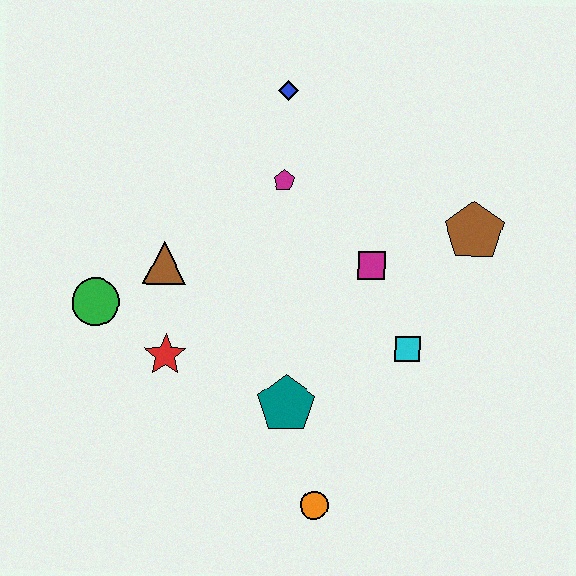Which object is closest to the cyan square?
The magenta square is closest to the cyan square.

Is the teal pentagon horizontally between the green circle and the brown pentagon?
Yes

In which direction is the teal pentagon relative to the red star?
The teal pentagon is to the right of the red star.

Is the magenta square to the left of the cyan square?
Yes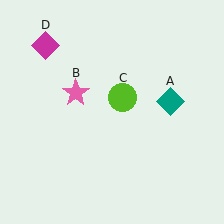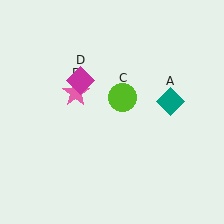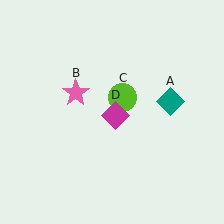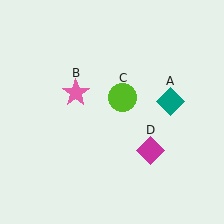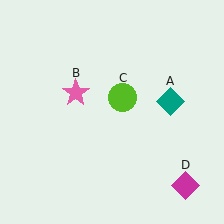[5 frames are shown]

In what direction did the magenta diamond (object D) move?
The magenta diamond (object D) moved down and to the right.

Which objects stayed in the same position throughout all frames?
Teal diamond (object A) and pink star (object B) and lime circle (object C) remained stationary.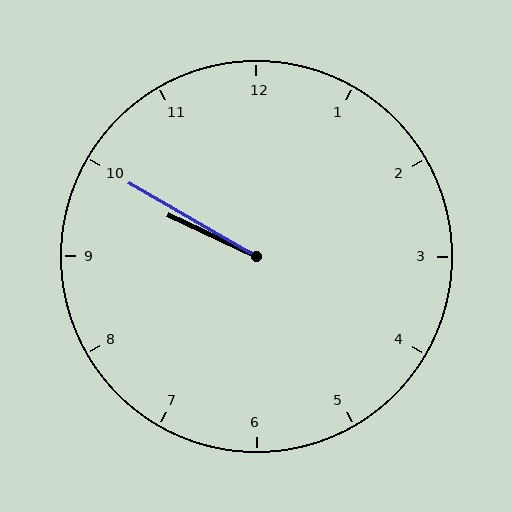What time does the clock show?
9:50.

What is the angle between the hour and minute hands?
Approximately 5 degrees.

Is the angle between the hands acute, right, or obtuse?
It is acute.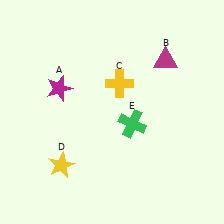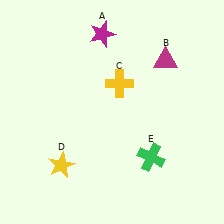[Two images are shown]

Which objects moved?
The objects that moved are: the magenta star (A), the green cross (E).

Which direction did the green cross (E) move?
The green cross (E) moved down.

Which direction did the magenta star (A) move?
The magenta star (A) moved up.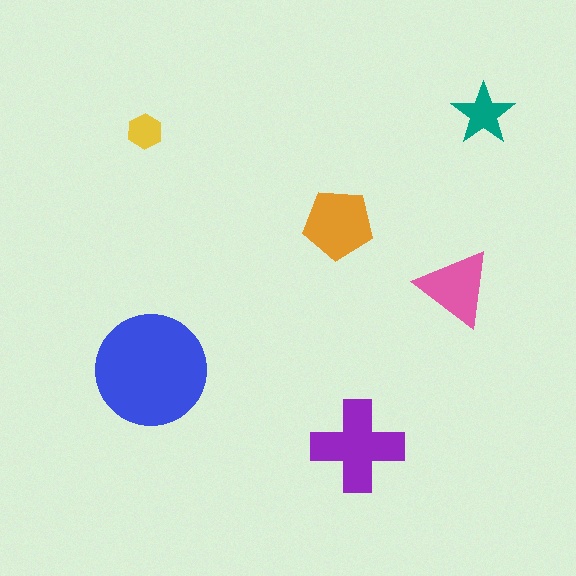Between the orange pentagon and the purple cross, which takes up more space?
The purple cross.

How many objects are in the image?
There are 6 objects in the image.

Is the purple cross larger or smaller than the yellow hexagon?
Larger.